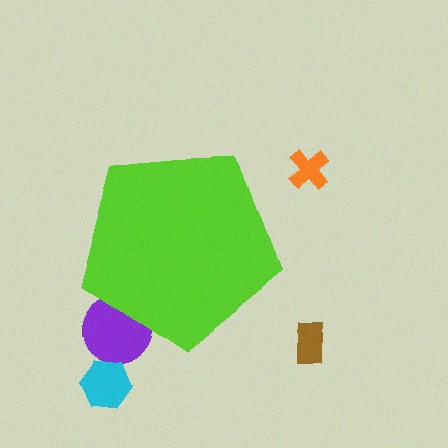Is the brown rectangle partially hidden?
No, the brown rectangle is fully visible.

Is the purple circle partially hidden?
Yes, the purple circle is partially hidden behind the lime pentagon.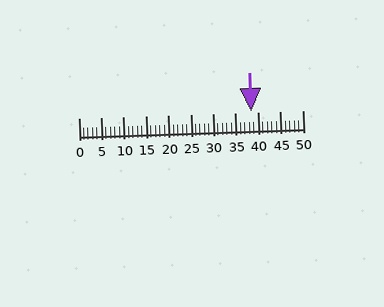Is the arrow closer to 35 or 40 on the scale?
The arrow is closer to 40.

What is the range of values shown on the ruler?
The ruler shows values from 0 to 50.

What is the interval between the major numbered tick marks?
The major tick marks are spaced 5 units apart.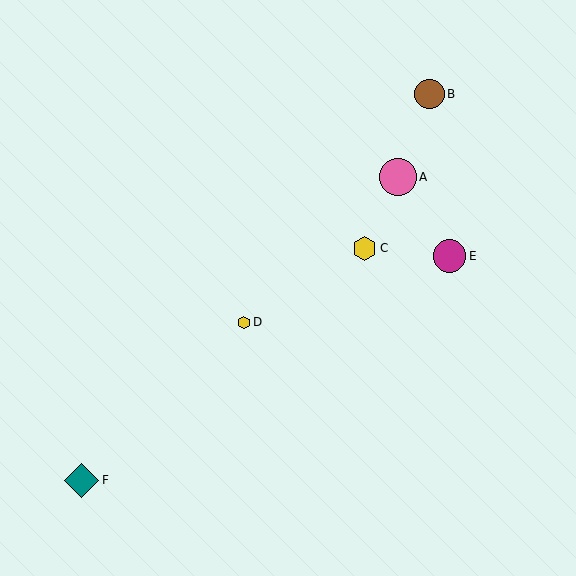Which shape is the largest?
The pink circle (labeled A) is the largest.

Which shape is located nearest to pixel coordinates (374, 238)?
The yellow hexagon (labeled C) at (365, 248) is nearest to that location.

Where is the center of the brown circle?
The center of the brown circle is at (429, 94).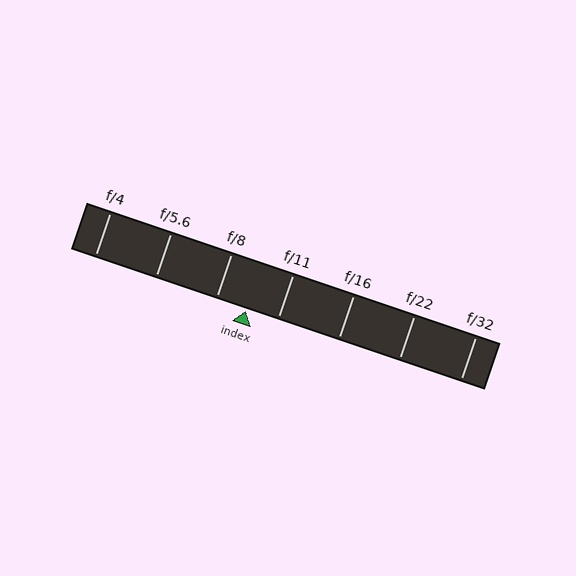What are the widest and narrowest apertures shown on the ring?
The widest aperture shown is f/4 and the narrowest is f/32.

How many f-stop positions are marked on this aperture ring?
There are 7 f-stop positions marked.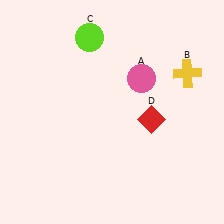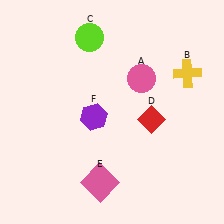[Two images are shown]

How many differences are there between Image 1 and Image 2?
There are 2 differences between the two images.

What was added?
A pink square (E), a purple hexagon (F) were added in Image 2.